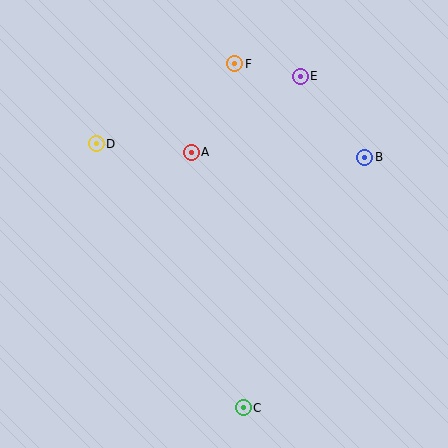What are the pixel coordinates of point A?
Point A is at (191, 152).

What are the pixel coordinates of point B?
Point B is at (364, 157).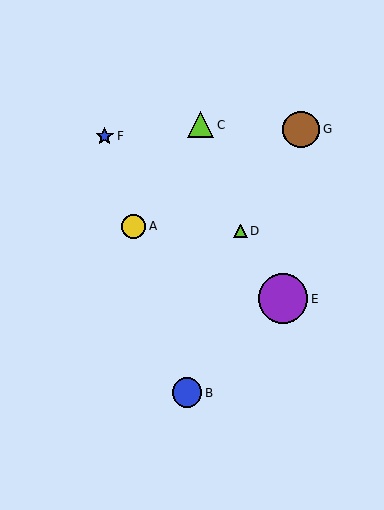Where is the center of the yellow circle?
The center of the yellow circle is at (134, 226).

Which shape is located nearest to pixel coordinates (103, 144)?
The blue star (labeled F) at (105, 136) is nearest to that location.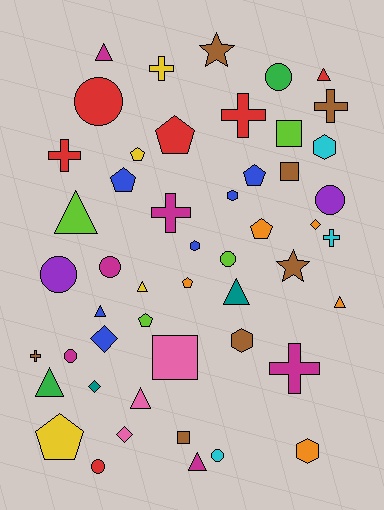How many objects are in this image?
There are 50 objects.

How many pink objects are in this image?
There are 3 pink objects.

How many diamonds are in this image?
There are 4 diamonds.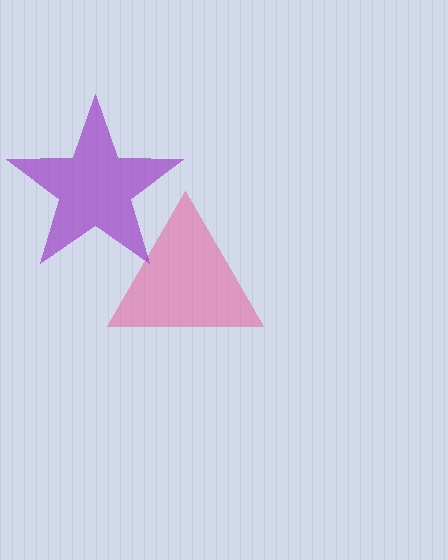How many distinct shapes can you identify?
There are 2 distinct shapes: a pink triangle, a purple star.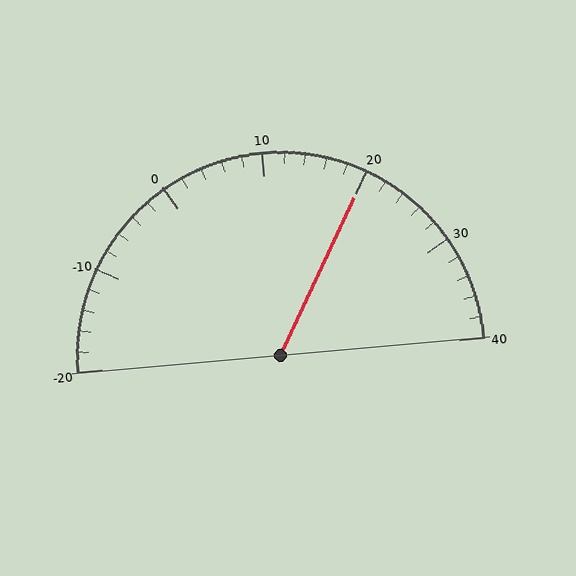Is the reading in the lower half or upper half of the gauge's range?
The reading is in the upper half of the range (-20 to 40).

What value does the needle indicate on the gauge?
The needle indicates approximately 20.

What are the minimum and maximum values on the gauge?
The gauge ranges from -20 to 40.